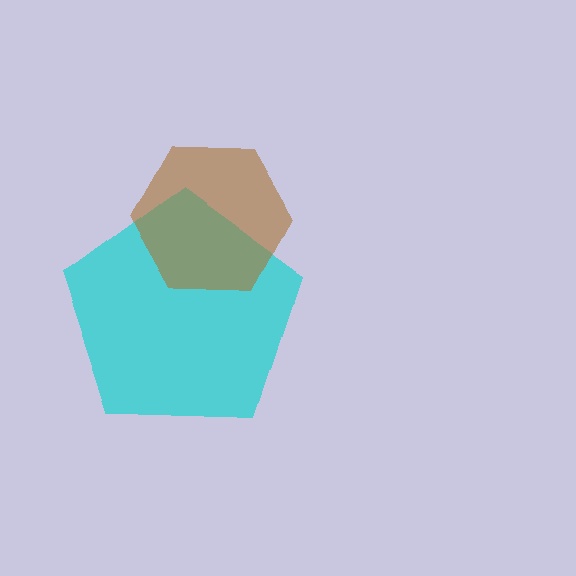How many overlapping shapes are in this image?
There are 2 overlapping shapes in the image.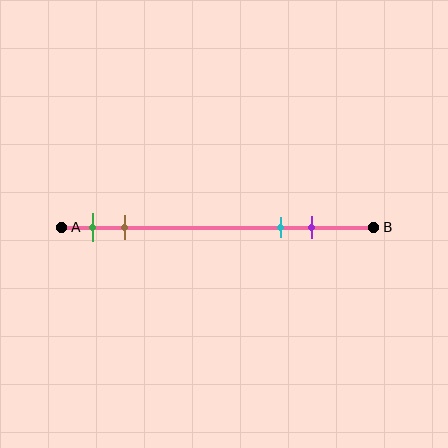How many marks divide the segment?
There are 4 marks dividing the segment.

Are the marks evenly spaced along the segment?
No, the marks are not evenly spaced.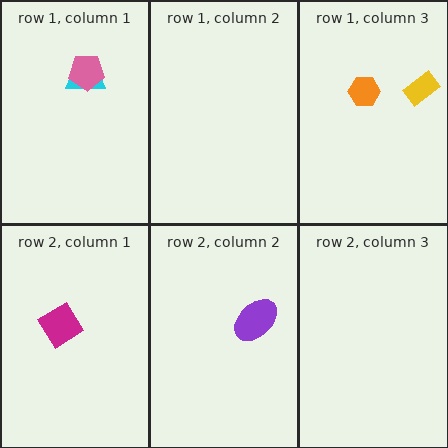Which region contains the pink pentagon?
The row 1, column 1 region.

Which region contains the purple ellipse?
The row 2, column 2 region.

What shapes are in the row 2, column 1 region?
The magenta diamond.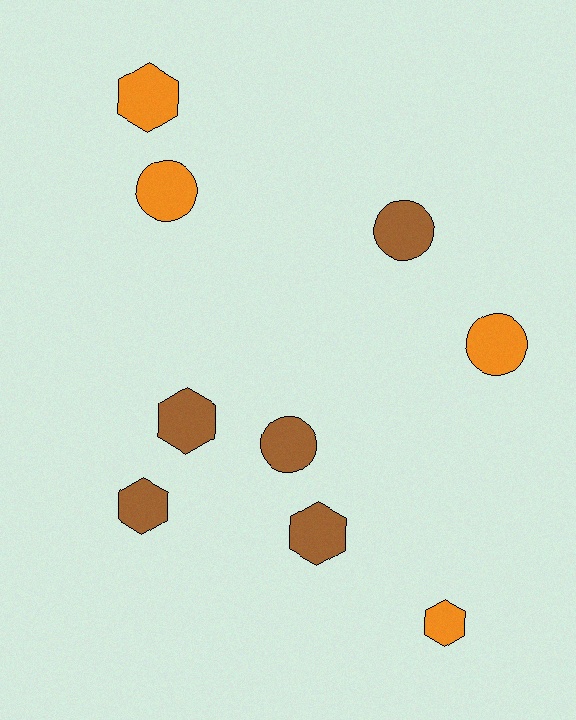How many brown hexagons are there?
There are 3 brown hexagons.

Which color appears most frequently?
Brown, with 5 objects.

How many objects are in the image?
There are 9 objects.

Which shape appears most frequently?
Hexagon, with 5 objects.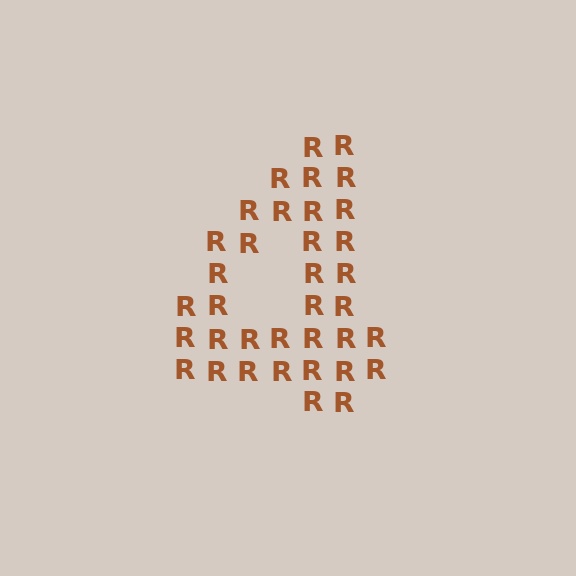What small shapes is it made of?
It is made of small letter R's.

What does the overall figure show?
The overall figure shows the digit 4.